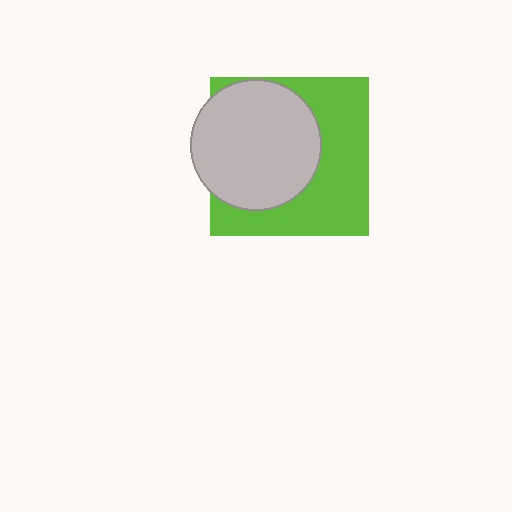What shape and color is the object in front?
The object in front is a light gray circle.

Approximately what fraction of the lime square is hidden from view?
Roughly 49% of the lime square is hidden behind the light gray circle.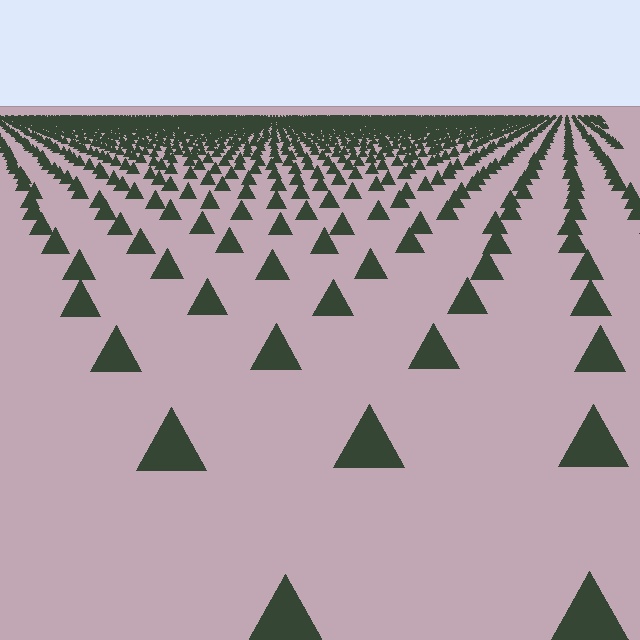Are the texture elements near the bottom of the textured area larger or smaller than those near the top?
Larger. Near the bottom, elements are closer to the viewer and appear at a bigger on-screen size.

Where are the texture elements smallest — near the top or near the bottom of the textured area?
Near the top.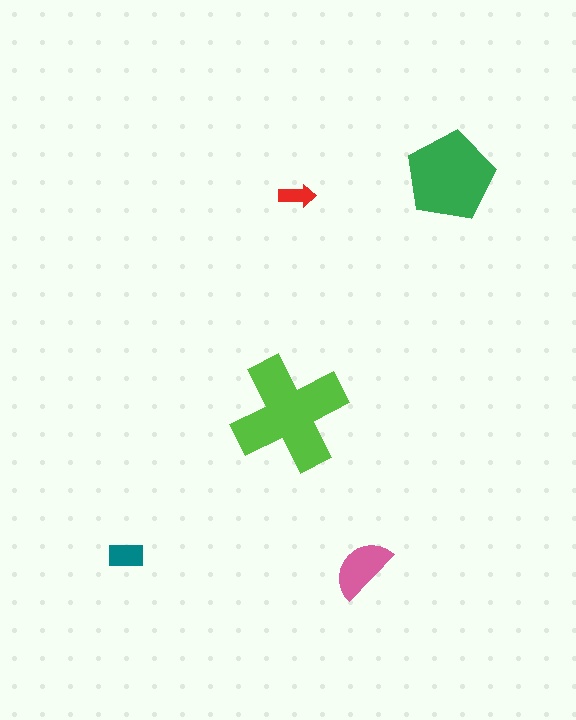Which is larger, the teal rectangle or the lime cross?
The lime cross.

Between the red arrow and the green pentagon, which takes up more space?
The green pentagon.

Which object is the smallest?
The red arrow.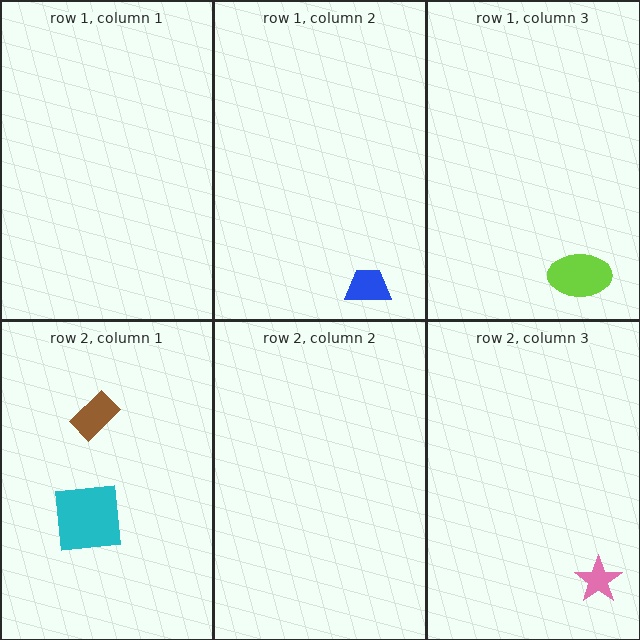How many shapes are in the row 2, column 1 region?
2.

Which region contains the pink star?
The row 2, column 3 region.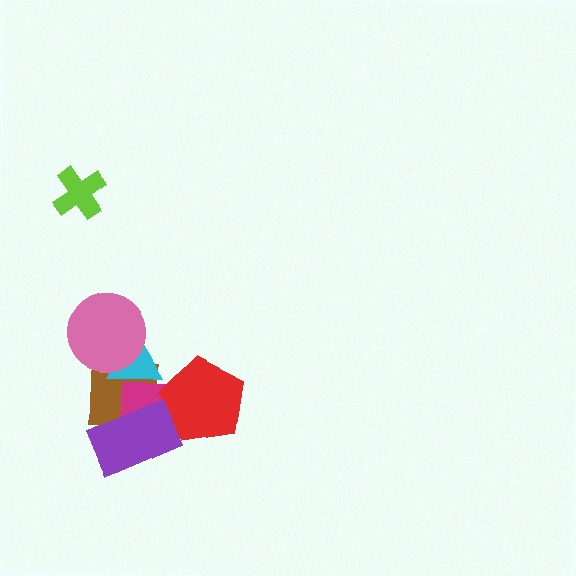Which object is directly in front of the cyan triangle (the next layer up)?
The magenta rectangle is directly in front of the cyan triangle.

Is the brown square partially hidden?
Yes, it is partially covered by another shape.